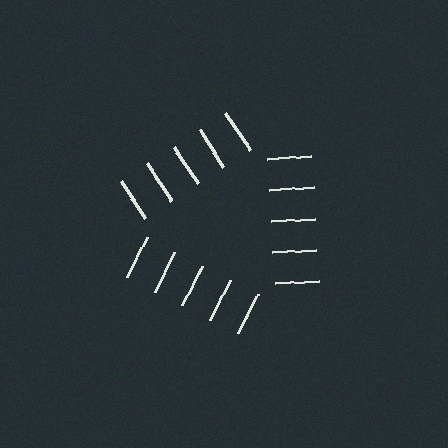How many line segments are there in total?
15 — 5 along each of the 3 edges.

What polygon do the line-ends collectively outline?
An illusory triangle — the line segments terminate on its edges but no continuous stroke is drawn.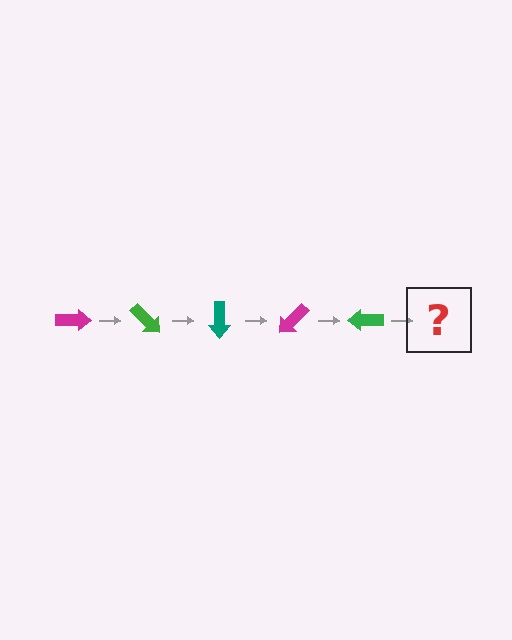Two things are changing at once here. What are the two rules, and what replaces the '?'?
The two rules are that it rotates 45 degrees each step and the color cycles through magenta, green, and teal. The '?' should be a teal arrow, rotated 225 degrees from the start.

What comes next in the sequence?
The next element should be a teal arrow, rotated 225 degrees from the start.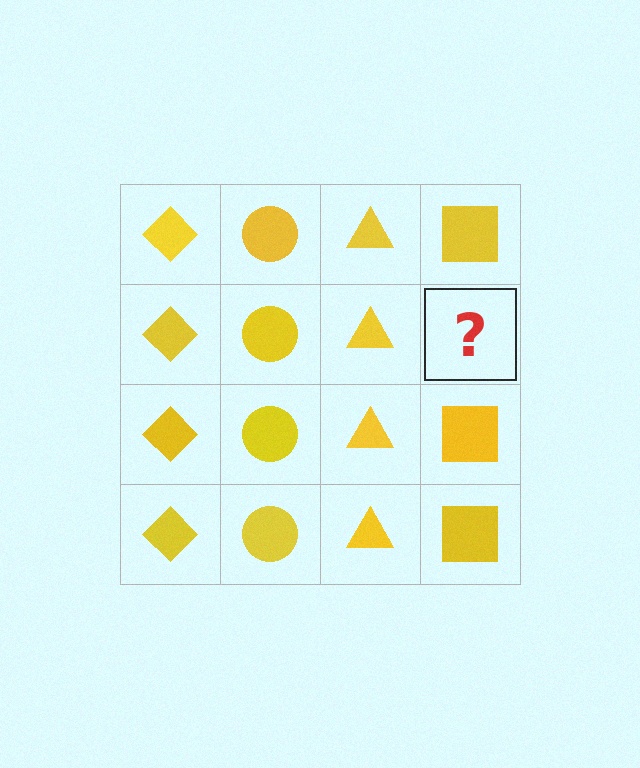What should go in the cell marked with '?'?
The missing cell should contain a yellow square.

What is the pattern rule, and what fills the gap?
The rule is that each column has a consistent shape. The gap should be filled with a yellow square.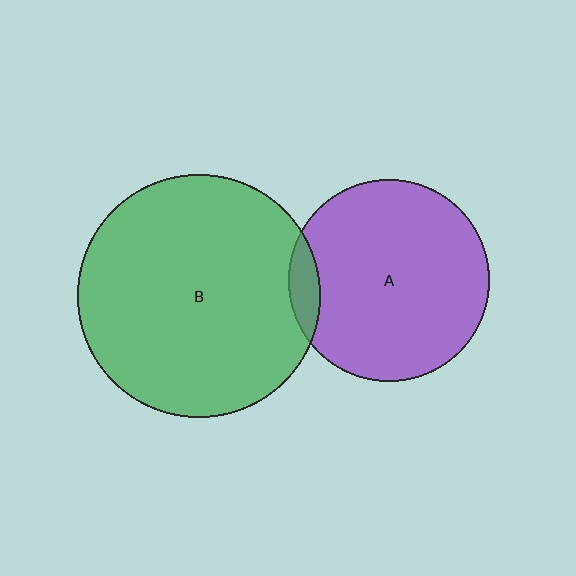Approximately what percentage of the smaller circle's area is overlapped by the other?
Approximately 10%.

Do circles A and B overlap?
Yes.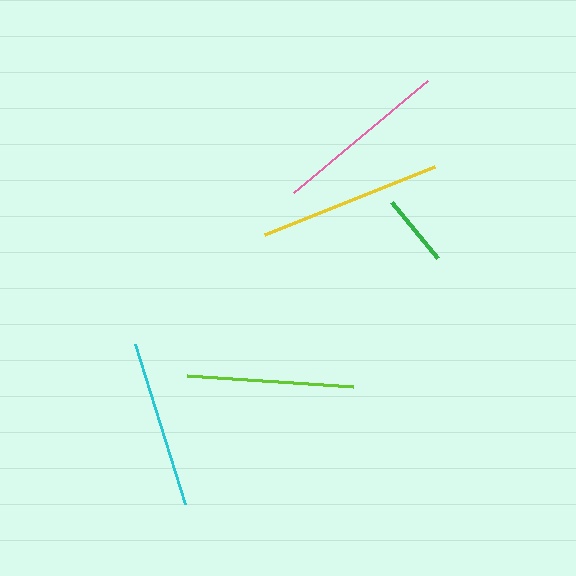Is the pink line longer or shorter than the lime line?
The pink line is longer than the lime line.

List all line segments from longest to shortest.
From longest to shortest: yellow, pink, cyan, lime, green.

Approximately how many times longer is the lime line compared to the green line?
The lime line is approximately 2.3 times the length of the green line.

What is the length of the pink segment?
The pink segment is approximately 175 pixels long.